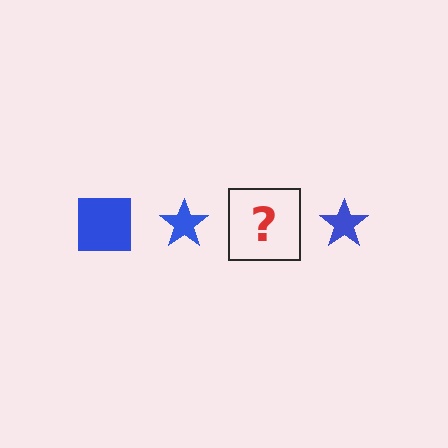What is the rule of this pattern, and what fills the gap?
The rule is that the pattern cycles through square, star shapes in blue. The gap should be filled with a blue square.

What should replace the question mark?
The question mark should be replaced with a blue square.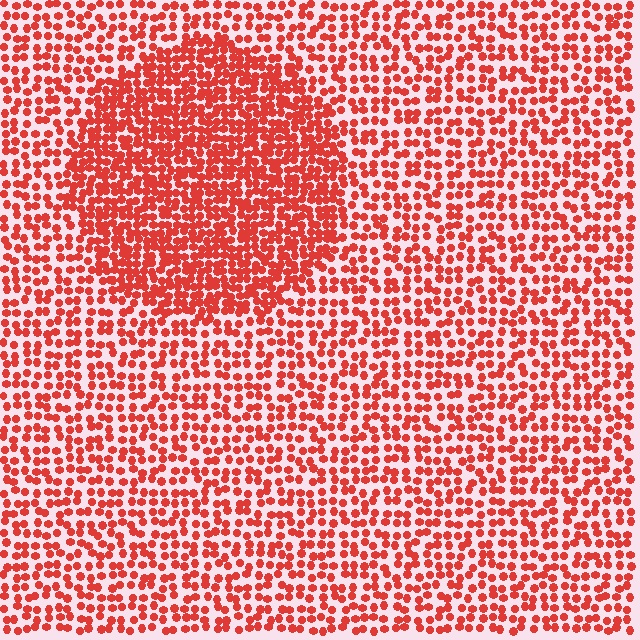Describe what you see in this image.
The image contains small red elements arranged at two different densities. A circle-shaped region is visible where the elements are more densely packed than the surrounding area.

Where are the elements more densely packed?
The elements are more densely packed inside the circle boundary.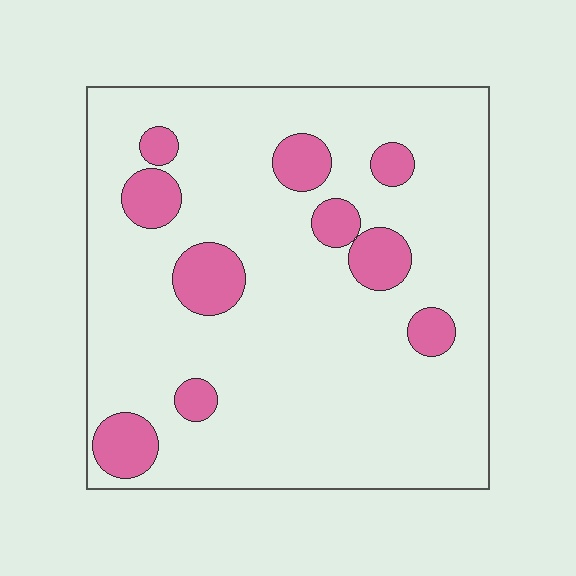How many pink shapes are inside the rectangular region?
10.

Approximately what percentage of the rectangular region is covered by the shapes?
Approximately 15%.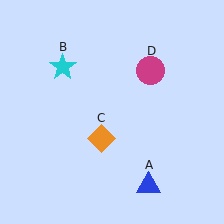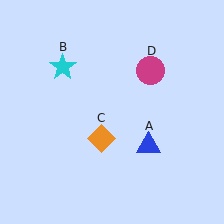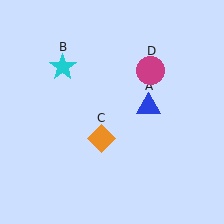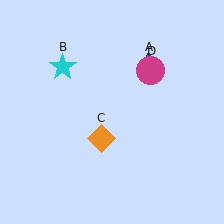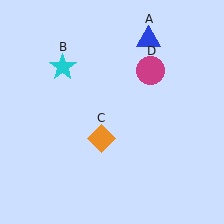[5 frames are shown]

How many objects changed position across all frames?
1 object changed position: blue triangle (object A).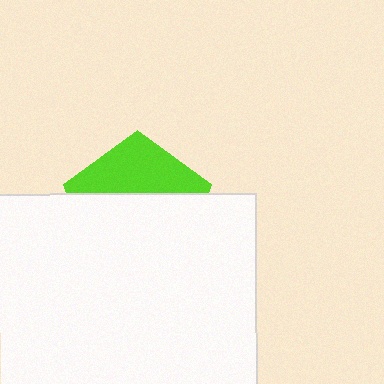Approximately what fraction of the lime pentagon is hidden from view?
Roughly 63% of the lime pentagon is hidden behind the white square.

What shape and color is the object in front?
The object in front is a white square.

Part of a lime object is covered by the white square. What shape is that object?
It is a pentagon.